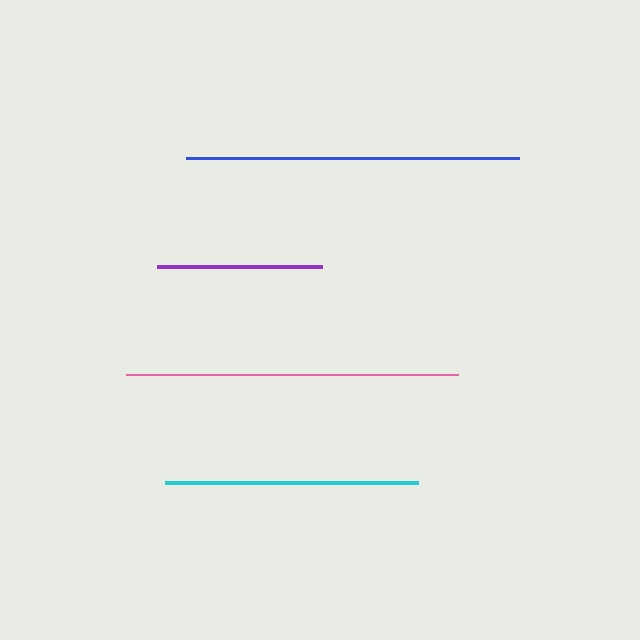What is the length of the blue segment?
The blue segment is approximately 333 pixels long.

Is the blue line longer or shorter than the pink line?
The blue line is longer than the pink line.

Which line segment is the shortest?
The purple line is the shortest at approximately 165 pixels.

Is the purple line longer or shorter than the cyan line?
The cyan line is longer than the purple line.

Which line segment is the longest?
The blue line is the longest at approximately 333 pixels.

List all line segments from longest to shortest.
From longest to shortest: blue, pink, cyan, purple.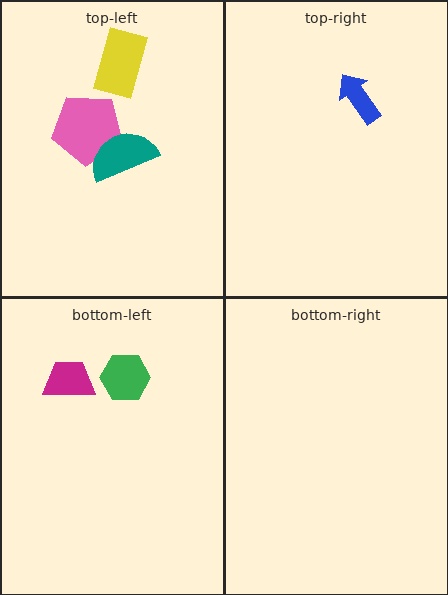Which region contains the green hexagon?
The bottom-left region.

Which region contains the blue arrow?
The top-right region.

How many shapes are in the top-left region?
3.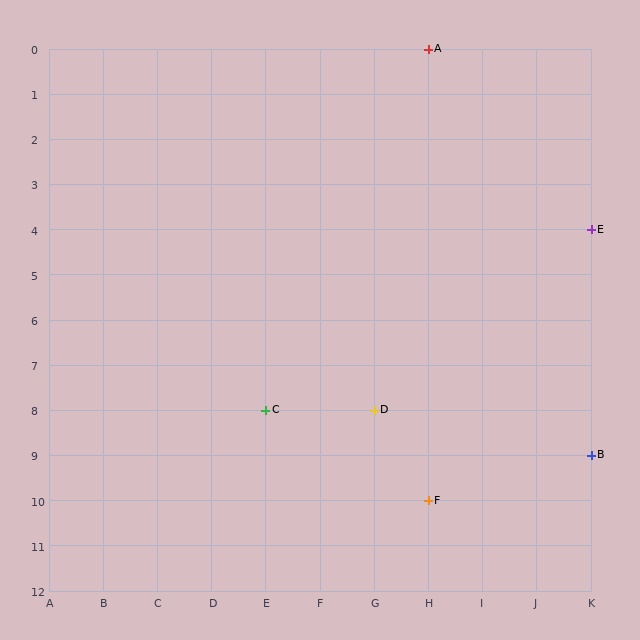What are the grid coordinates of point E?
Point E is at grid coordinates (K, 4).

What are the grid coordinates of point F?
Point F is at grid coordinates (H, 10).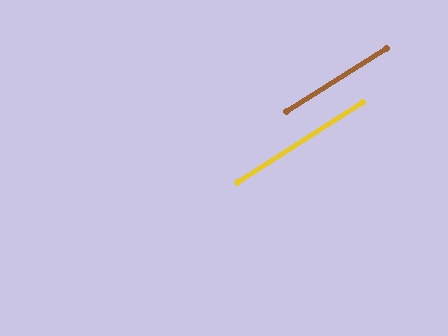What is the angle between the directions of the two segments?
Approximately 1 degree.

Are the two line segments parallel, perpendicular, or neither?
Parallel — their directions differ by only 1.0°.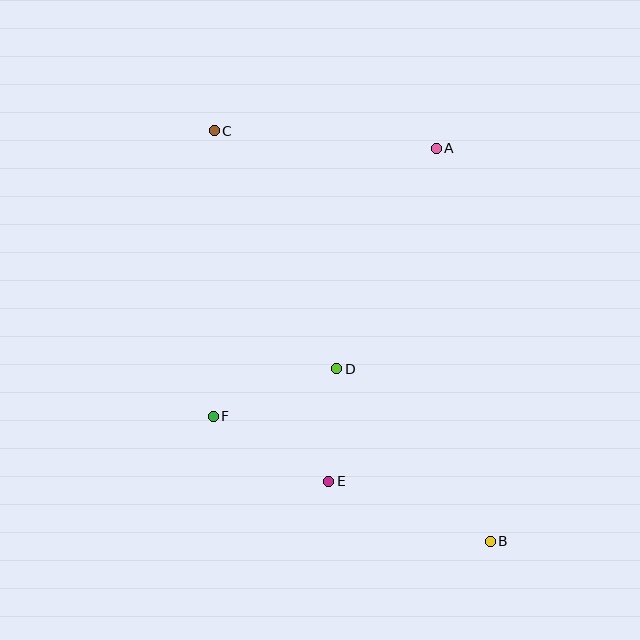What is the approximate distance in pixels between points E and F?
The distance between E and F is approximately 132 pixels.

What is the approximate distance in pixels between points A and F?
The distance between A and F is approximately 349 pixels.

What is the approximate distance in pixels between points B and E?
The distance between B and E is approximately 172 pixels.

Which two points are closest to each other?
Points D and E are closest to each other.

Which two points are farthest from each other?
Points B and C are farthest from each other.